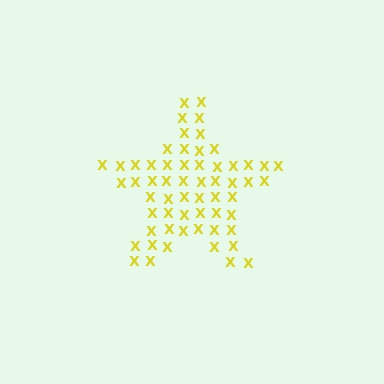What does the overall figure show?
The overall figure shows a star.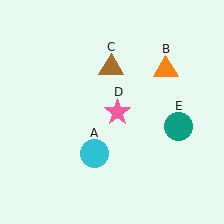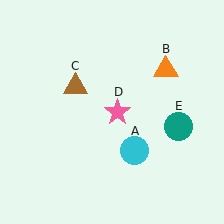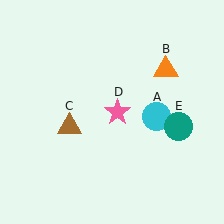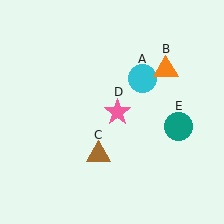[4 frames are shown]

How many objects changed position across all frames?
2 objects changed position: cyan circle (object A), brown triangle (object C).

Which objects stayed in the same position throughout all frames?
Orange triangle (object B) and pink star (object D) and teal circle (object E) remained stationary.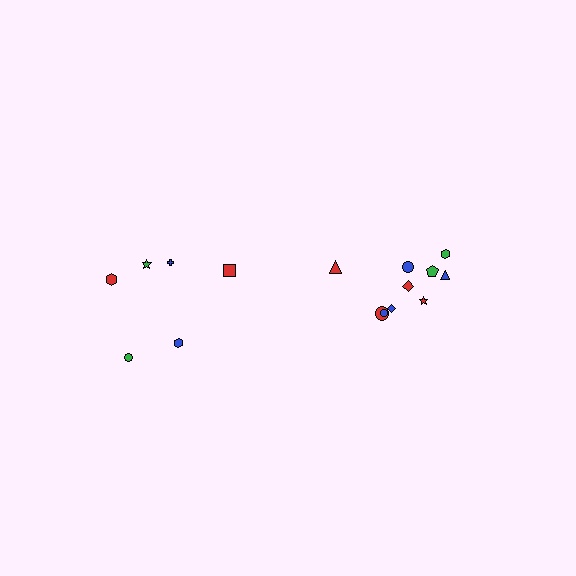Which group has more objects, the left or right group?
The right group.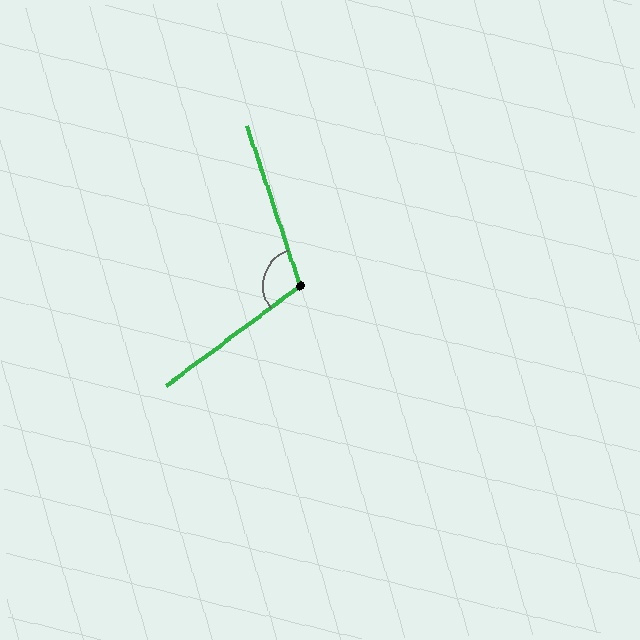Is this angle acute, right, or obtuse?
It is obtuse.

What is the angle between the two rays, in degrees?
Approximately 108 degrees.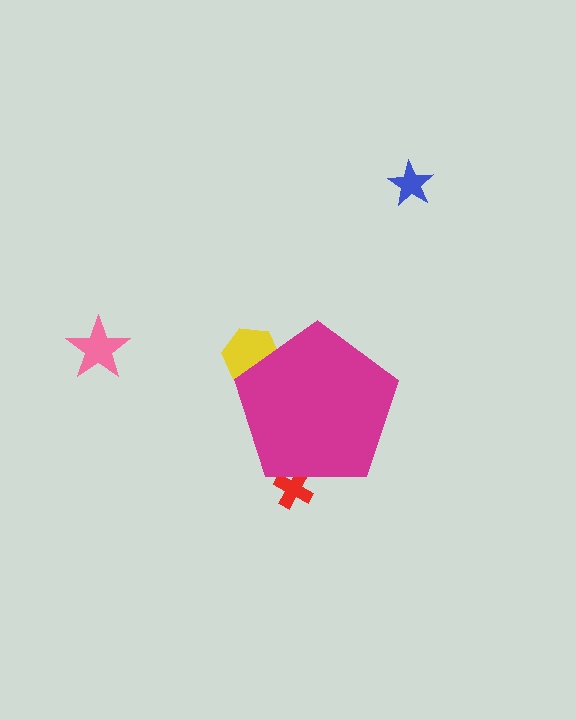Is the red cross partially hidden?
Yes, the red cross is partially hidden behind the magenta pentagon.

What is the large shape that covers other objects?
A magenta pentagon.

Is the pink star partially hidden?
No, the pink star is fully visible.